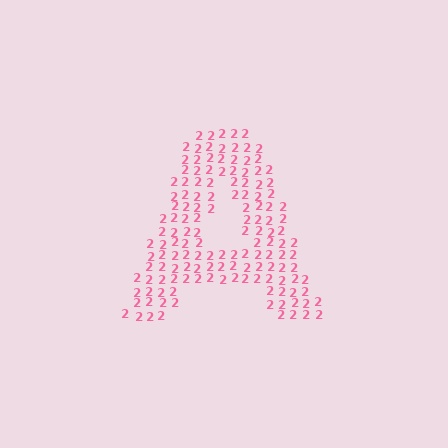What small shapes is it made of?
It is made of small digit 2's.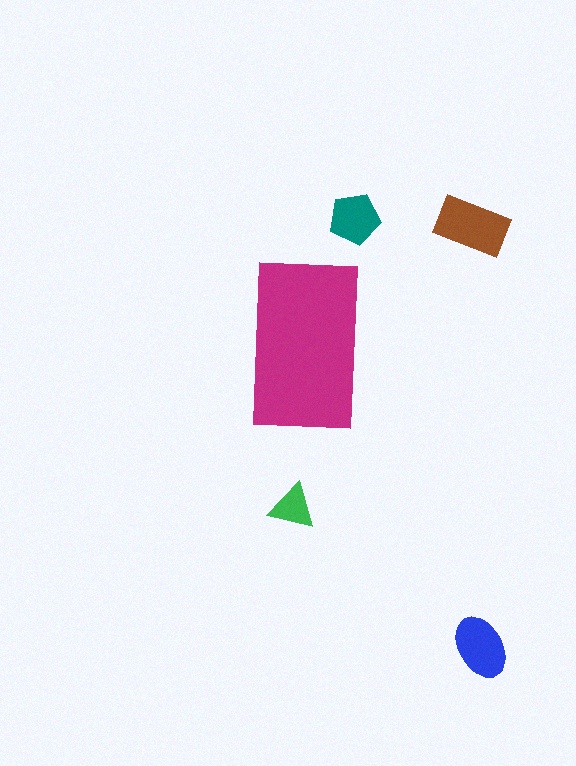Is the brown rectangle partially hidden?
No, the brown rectangle is fully visible.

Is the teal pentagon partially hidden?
No, the teal pentagon is fully visible.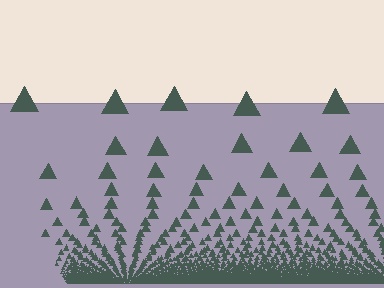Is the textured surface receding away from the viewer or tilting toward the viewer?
The surface appears to tilt toward the viewer. Texture elements get larger and sparser toward the top.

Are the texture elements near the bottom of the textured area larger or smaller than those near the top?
Smaller. The gradient is inverted — elements near the bottom are smaller and denser.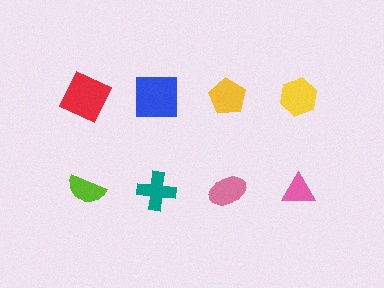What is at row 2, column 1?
A lime semicircle.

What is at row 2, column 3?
A pink ellipse.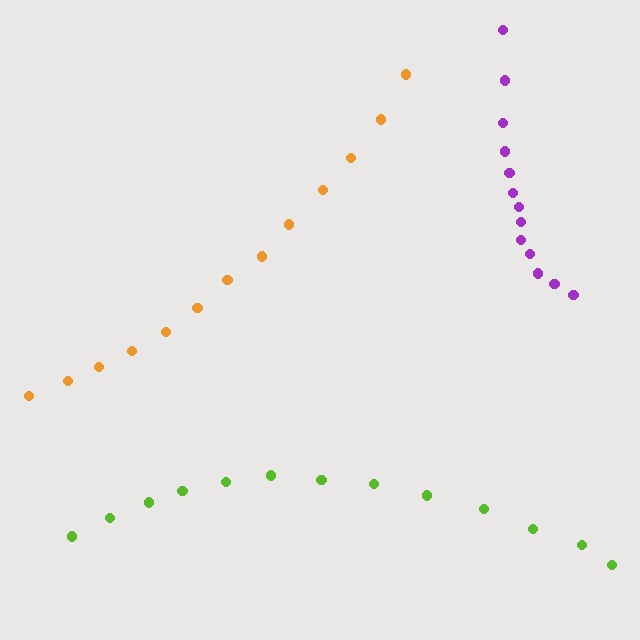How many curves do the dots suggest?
There are 3 distinct paths.